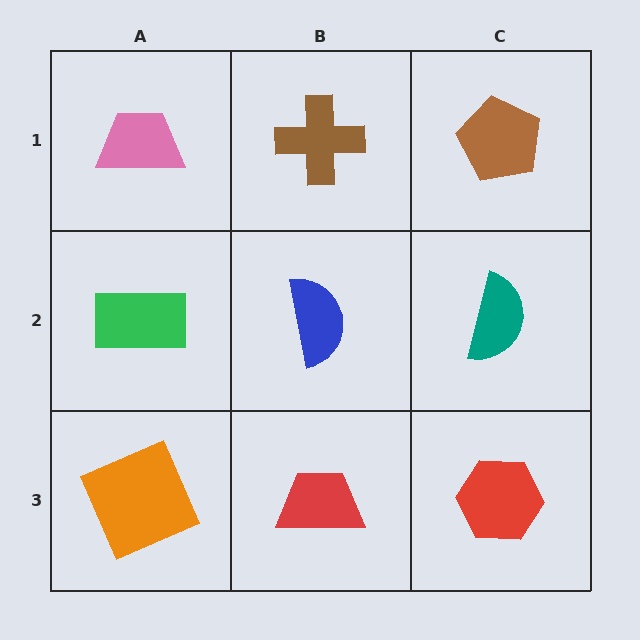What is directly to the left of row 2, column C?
A blue semicircle.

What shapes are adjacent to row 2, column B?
A brown cross (row 1, column B), a red trapezoid (row 3, column B), a green rectangle (row 2, column A), a teal semicircle (row 2, column C).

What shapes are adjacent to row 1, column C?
A teal semicircle (row 2, column C), a brown cross (row 1, column B).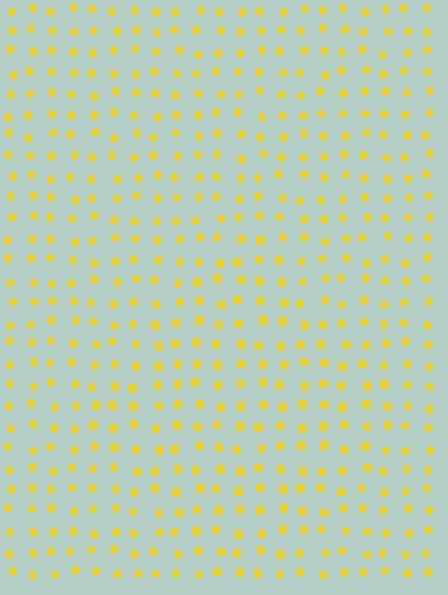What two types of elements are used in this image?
The image uses squares inside the diamond region and circles outside it.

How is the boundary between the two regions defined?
The boundary is defined by a change in element shape: squares inside vs. circles outside. All elements share the same color and spacing.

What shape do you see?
I see a diamond.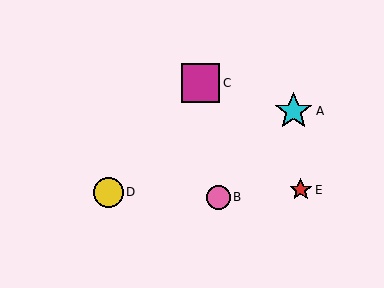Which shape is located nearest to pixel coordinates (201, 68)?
The magenta square (labeled C) at (200, 83) is nearest to that location.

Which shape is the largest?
The magenta square (labeled C) is the largest.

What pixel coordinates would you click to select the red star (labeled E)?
Click at (301, 190) to select the red star E.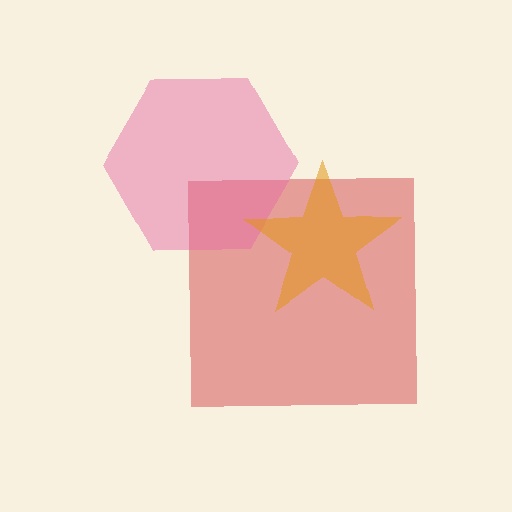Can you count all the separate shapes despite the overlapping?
Yes, there are 3 separate shapes.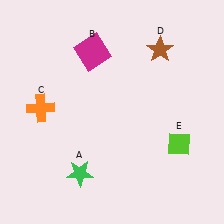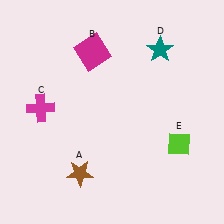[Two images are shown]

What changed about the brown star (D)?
In Image 1, D is brown. In Image 2, it changed to teal.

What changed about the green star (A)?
In Image 1, A is green. In Image 2, it changed to brown.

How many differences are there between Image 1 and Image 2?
There are 3 differences between the two images.